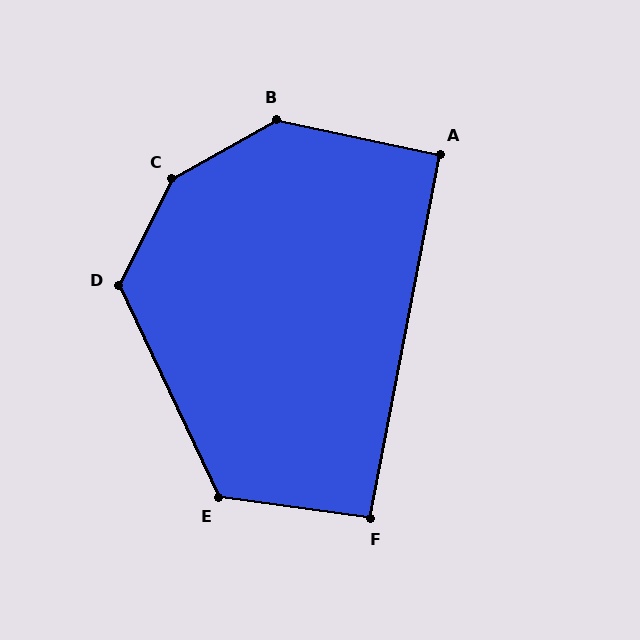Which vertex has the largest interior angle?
C, at approximately 146 degrees.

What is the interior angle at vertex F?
Approximately 93 degrees (approximately right).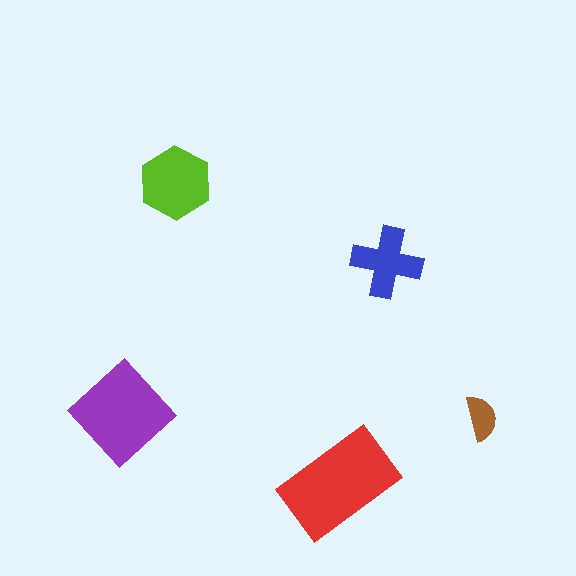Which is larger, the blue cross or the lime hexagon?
The lime hexagon.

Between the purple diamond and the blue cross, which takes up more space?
The purple diamond.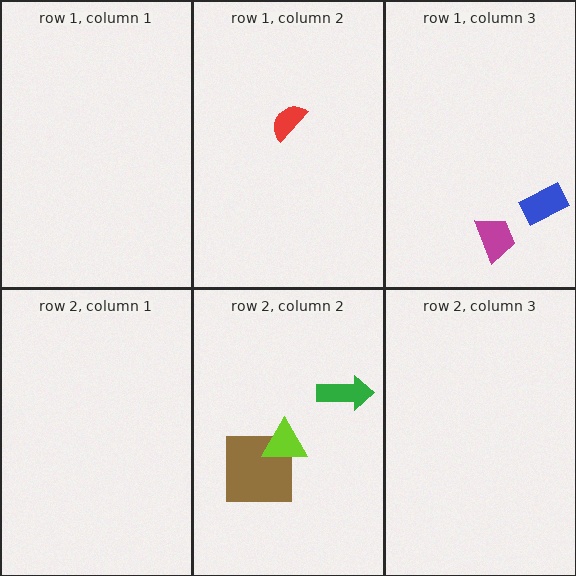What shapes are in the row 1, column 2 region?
The red semicircle.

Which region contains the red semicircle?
The row 1, column 2 region.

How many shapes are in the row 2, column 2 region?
3.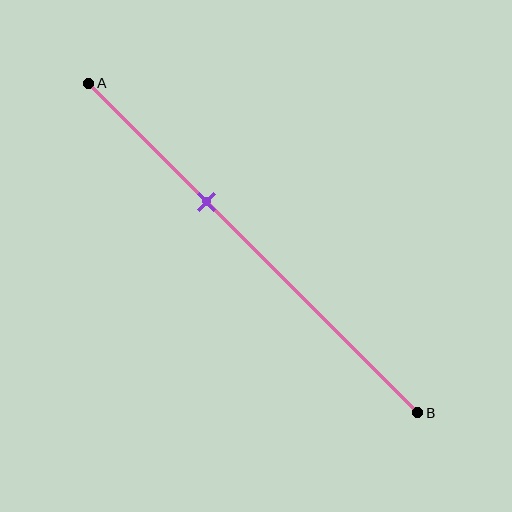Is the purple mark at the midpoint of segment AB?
No, the mark is at about 35% from A, not at the 50% midpoint.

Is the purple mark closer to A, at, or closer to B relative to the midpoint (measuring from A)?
The purple mark is closer to point A than the midpoint of segment AB.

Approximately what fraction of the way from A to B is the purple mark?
The purple mark is approximately 35% of the way from A to B.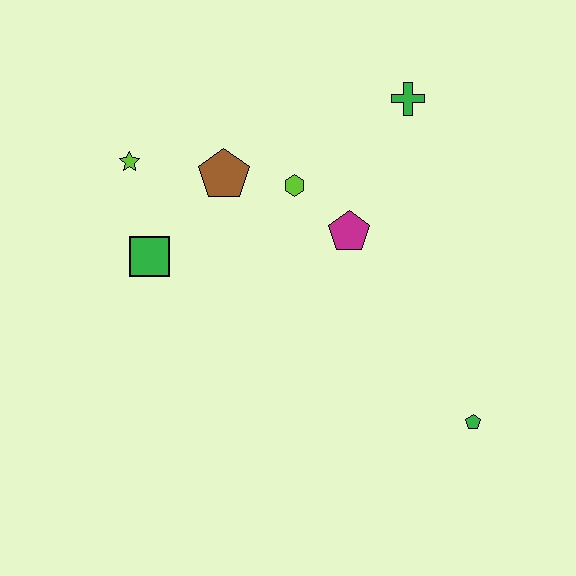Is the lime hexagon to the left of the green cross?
Yes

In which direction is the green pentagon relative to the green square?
The green pentagon is to the right of the green square.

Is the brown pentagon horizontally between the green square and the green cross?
Yes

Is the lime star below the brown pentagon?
No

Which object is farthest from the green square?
The green pentagon is farthest from the green square.